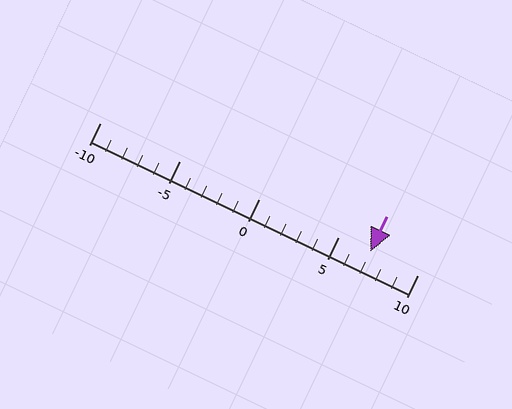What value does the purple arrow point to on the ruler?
The purple arrow points to approximately 7.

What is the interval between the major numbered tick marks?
The major tick marks are spaced 5 units apart.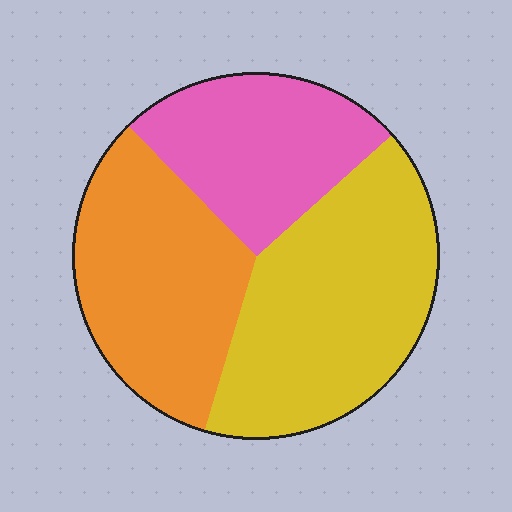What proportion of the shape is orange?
Orange covers about 35% of the shape.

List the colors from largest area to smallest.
From largest to smallest: yellow, orange, pink.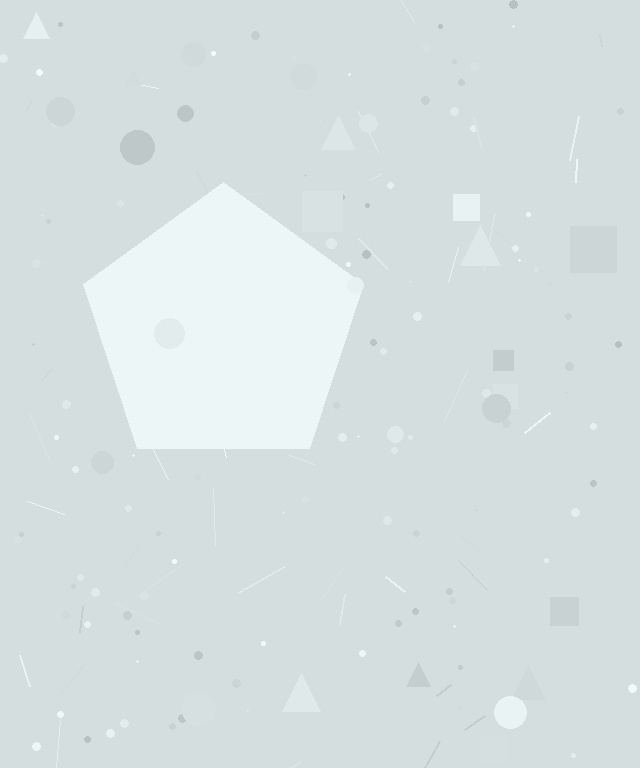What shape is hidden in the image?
A pentagon is hidden in the image.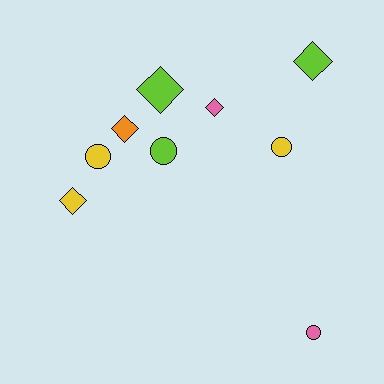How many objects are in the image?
There are 9 objects.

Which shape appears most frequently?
Diamond, with 5 objects.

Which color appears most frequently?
Lime, with 3 objects.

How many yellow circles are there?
There are 2 yellow circles.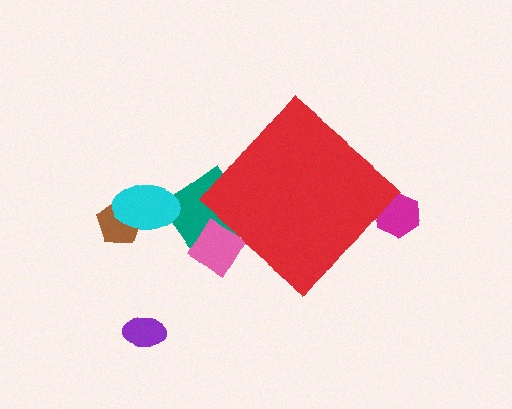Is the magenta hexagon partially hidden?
Yes, the magenta hexagon is partially hidden behind the red diamond.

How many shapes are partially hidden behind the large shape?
3 shapes are partially hidden.